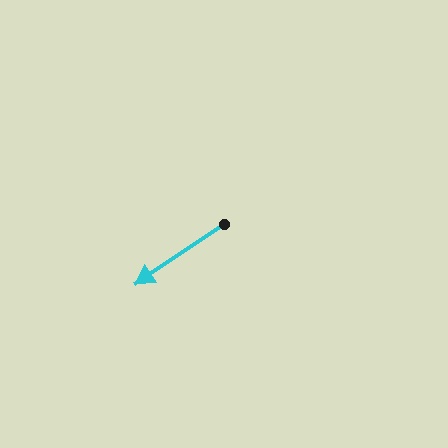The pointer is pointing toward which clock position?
Roughly 8 o'clock.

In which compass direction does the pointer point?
Southwest.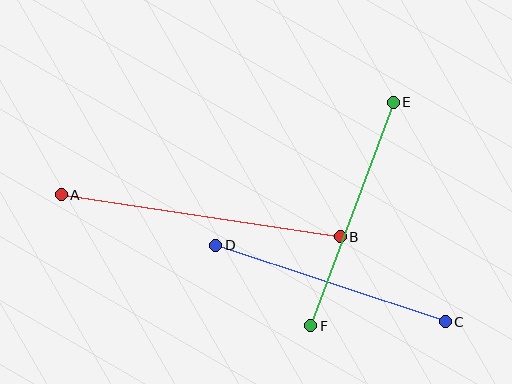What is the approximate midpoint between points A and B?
The midpoint is at approximately (201, 216) pixels.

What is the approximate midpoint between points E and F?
The midpoint is at approximately (352, 214) pixels.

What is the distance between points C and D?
The distance is approximately 242 pixels.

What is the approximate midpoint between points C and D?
The midpoint is at approximately (331, 283) pixels.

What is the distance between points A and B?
The distance is approximately 282 pixels.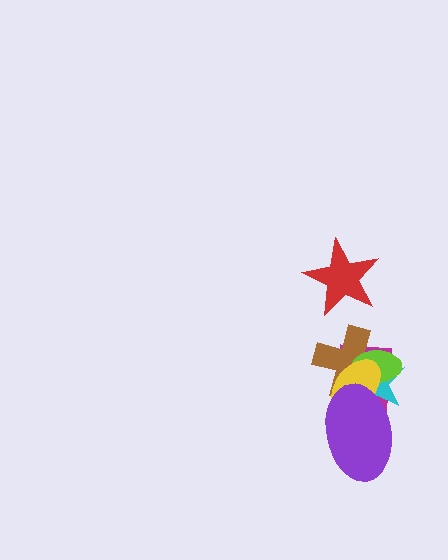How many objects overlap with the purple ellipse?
4 objects overlap with the purple ellipse.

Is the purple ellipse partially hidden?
No, no other shape covers it.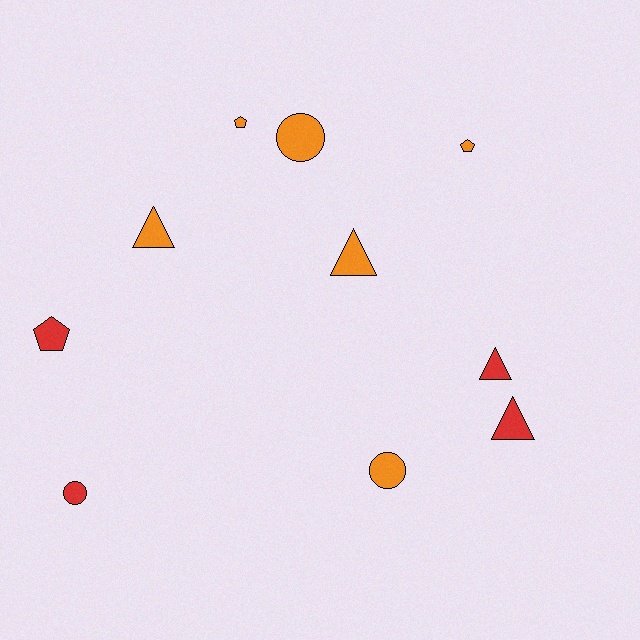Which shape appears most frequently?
Triangle, with 4 objects.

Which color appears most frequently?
Orange, with 6 objects.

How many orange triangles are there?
There are 2 orange triangles.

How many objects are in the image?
There are 10 objects.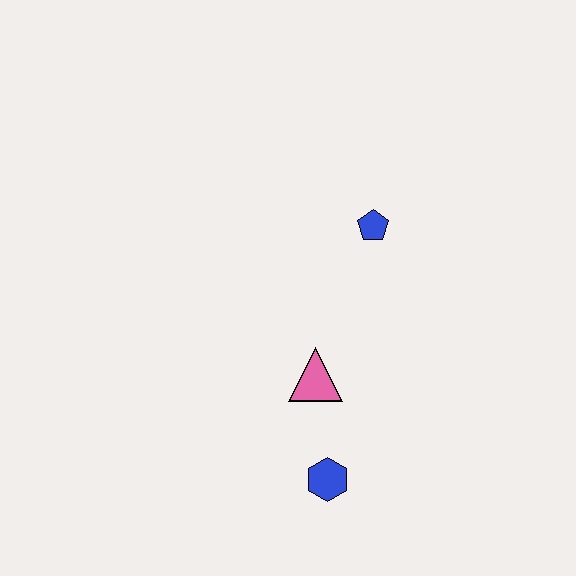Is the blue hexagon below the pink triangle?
Yes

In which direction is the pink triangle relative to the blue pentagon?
The pink triangle is below the blue pentagon.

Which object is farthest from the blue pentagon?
The blue hexagon is farthest from the blue pentagon.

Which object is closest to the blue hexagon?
The pink triangle is closest to the blue hexagon.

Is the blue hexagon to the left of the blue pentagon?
Yes